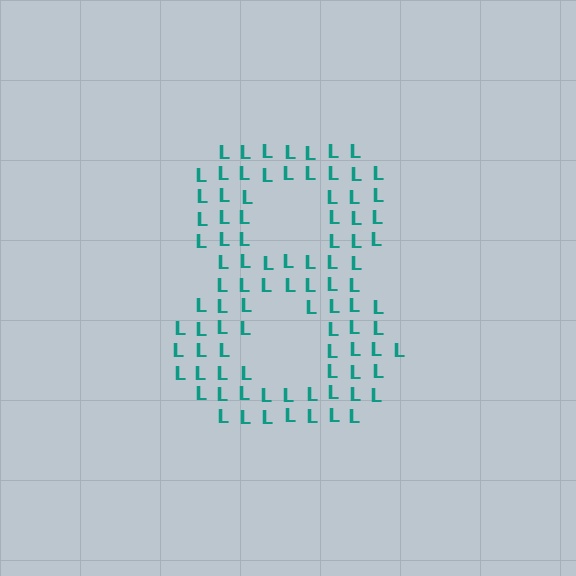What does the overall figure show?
The overall figure shows the digit 8.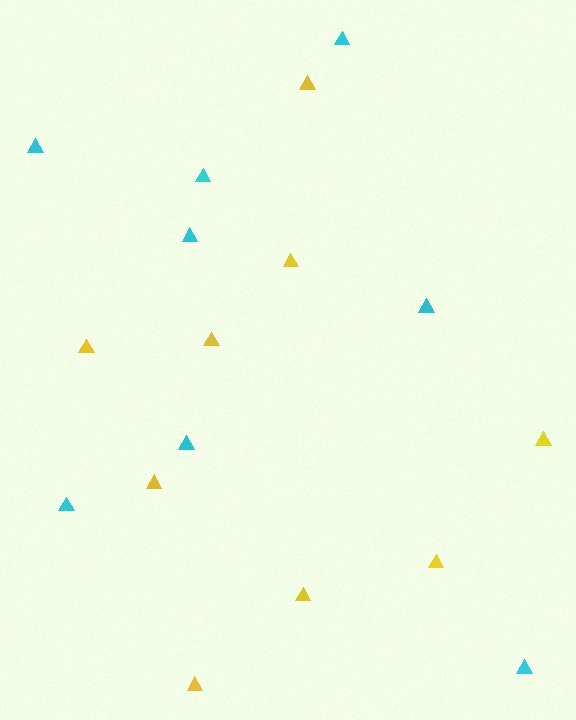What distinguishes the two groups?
There are 2 groups: one group of cyan triangles (8) and one group of yellow triangles (9).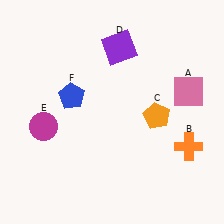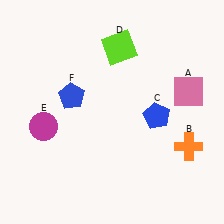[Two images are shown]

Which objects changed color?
C changed from orange to blue. D changed from purple to lime.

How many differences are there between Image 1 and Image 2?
There are 2 differences between the two images.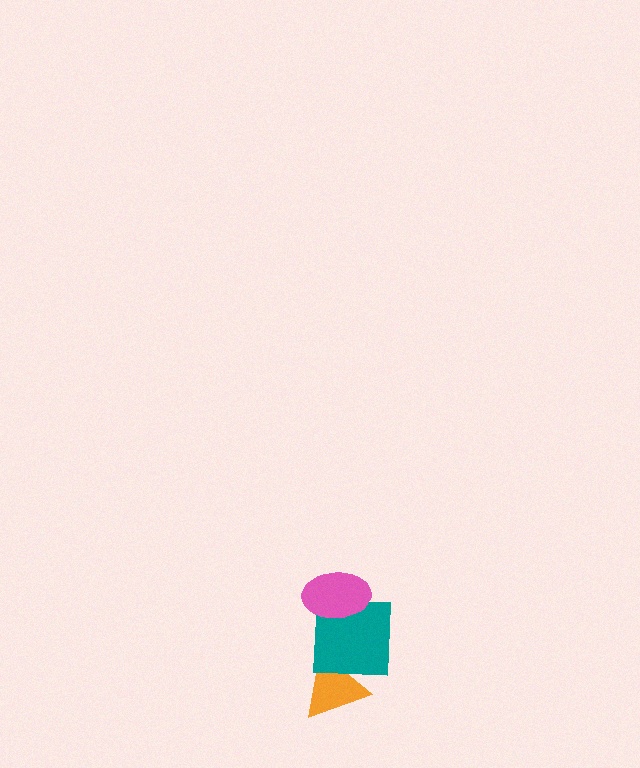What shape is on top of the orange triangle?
The teal square is on top of the orange triangle.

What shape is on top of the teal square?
The pink ellipse is on top of the teal square.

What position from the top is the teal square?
The teal square is 2nd from the top.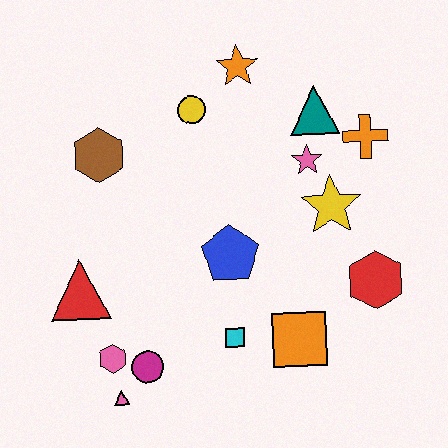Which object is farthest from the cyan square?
The orange star is farthest from the cyan square.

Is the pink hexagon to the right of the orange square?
No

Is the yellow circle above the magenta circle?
Yes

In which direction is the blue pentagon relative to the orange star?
The blue pentagon is below the orange star.